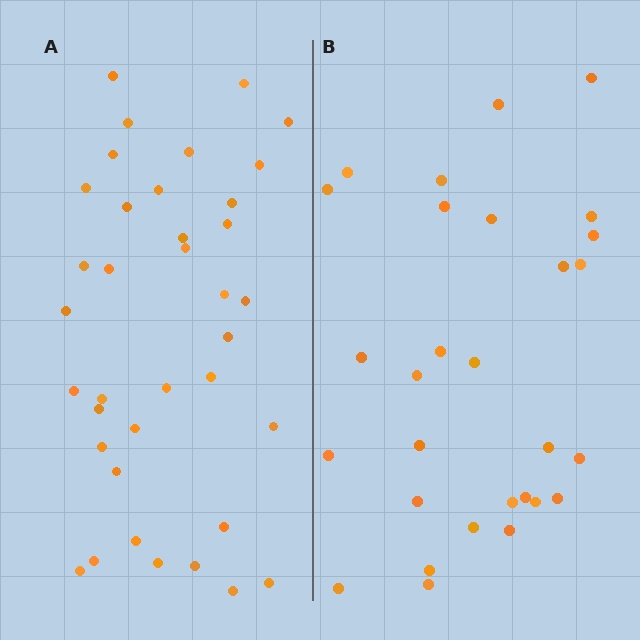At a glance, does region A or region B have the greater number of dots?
Region A (the left region) has more dots.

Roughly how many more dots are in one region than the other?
Region A has roughly 8 or so more dots than region B.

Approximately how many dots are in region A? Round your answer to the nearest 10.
About 40 dots. (The exact count is 37, which rounds to 40.)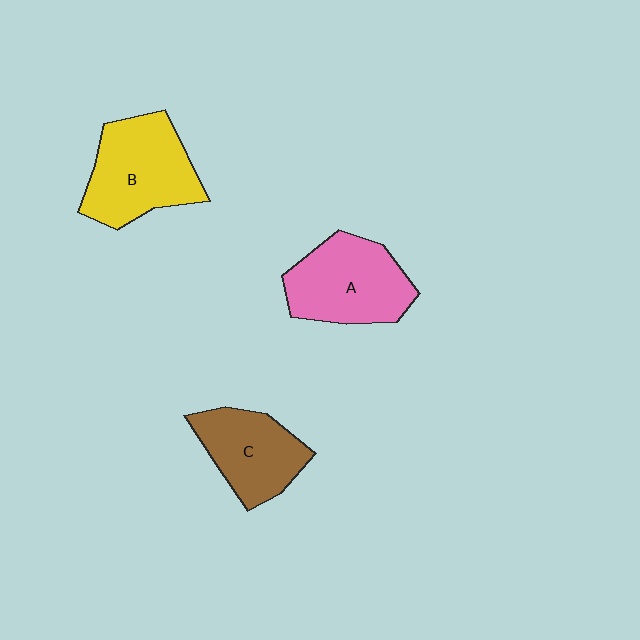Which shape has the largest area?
Shape B (yellow).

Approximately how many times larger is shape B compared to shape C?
Approximately 1.3 times.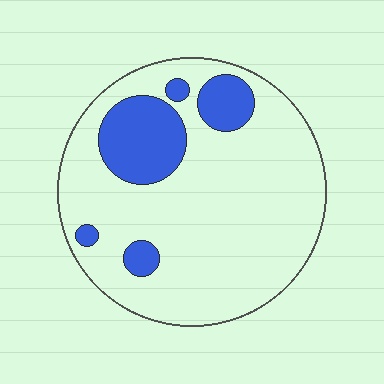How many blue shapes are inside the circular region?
5.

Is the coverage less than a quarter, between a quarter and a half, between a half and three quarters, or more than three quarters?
Less than a quarter.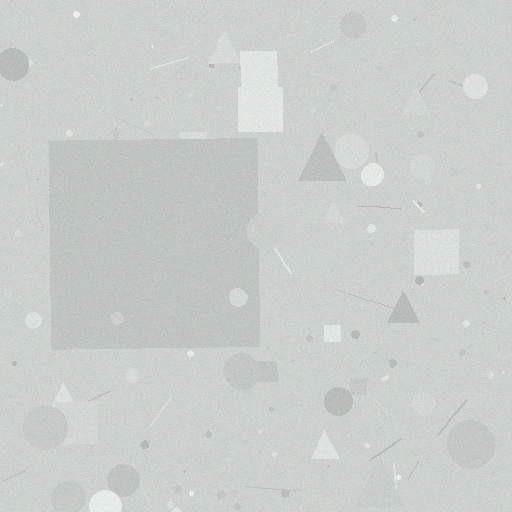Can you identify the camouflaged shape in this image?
The camouflaged shape is a square.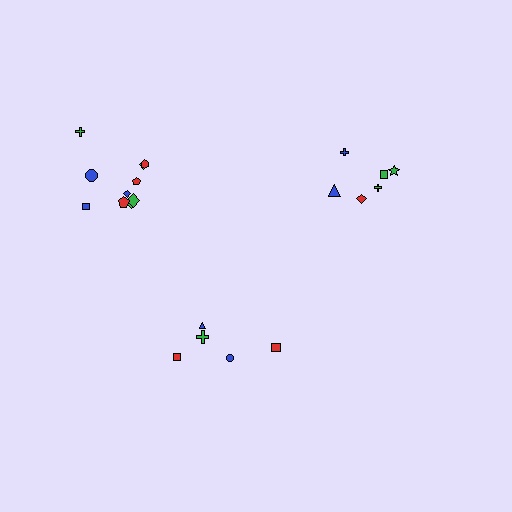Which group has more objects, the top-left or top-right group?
The top-left group.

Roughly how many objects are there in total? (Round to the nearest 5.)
Roughly 20 objects in total.